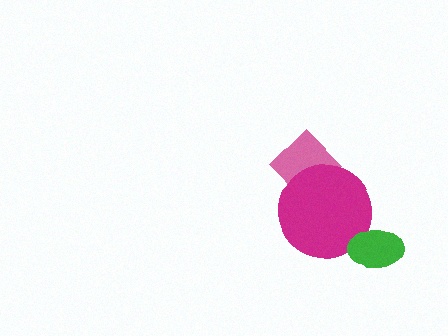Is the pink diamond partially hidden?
Yes, it is partially covered by another shape.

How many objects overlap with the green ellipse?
1 object overlaps with the green ellipse.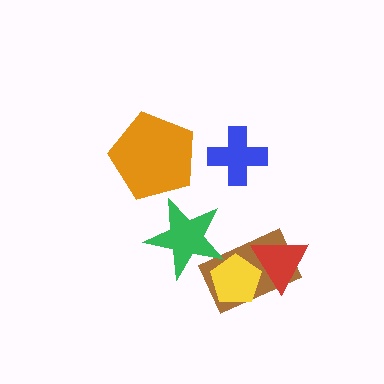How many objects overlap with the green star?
1 object overlaps with the green star.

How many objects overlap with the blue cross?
0 objects overlap with the blue cross.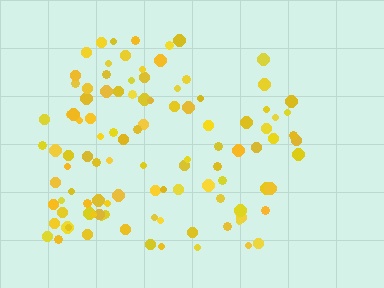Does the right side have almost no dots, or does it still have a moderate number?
Still a moderate number, just noticeably fewer than the left.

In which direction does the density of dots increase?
From right to left, with the left side densest.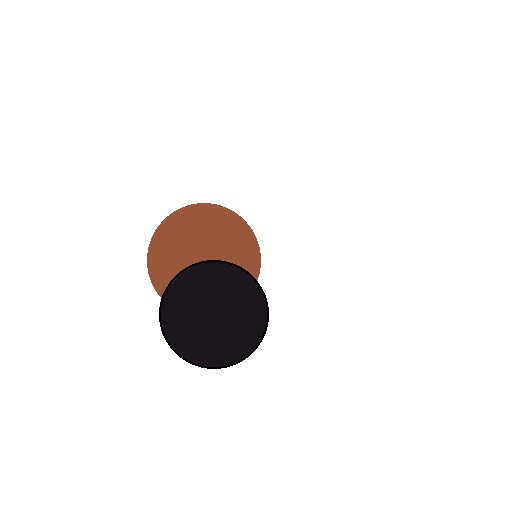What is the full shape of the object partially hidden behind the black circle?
The partially hidden object is a brown circle.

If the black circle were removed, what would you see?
You would see the complete brown circle.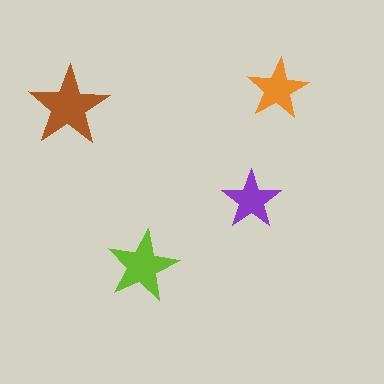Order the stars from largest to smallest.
the brown one, the lime one, the orange one, the purple one.